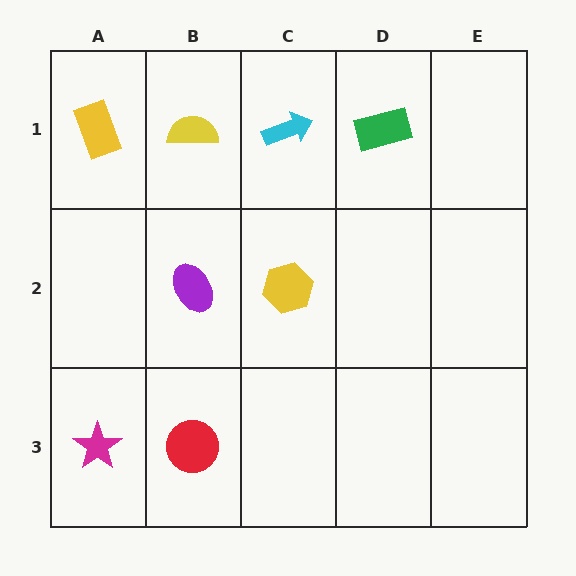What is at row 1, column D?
A green rectangle.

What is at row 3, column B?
A red circle.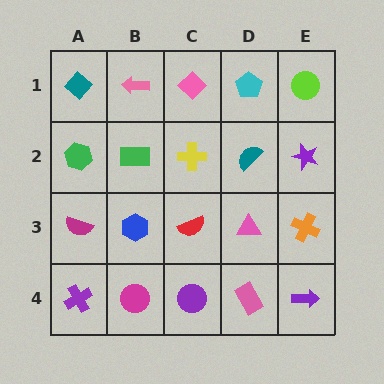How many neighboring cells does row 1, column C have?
3.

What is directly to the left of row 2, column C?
A green rectangle.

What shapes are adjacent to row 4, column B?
A blue hexagon (row 3, column B), a purple cross (row 4, column A), a purple circle (row 4, column C).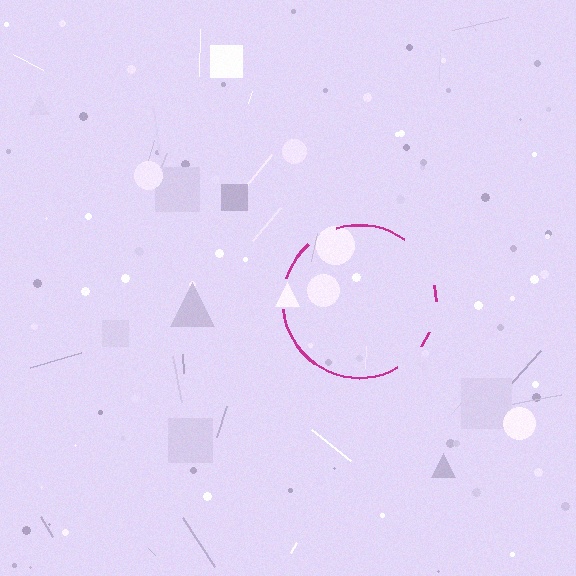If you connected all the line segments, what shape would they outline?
They would outline a circle.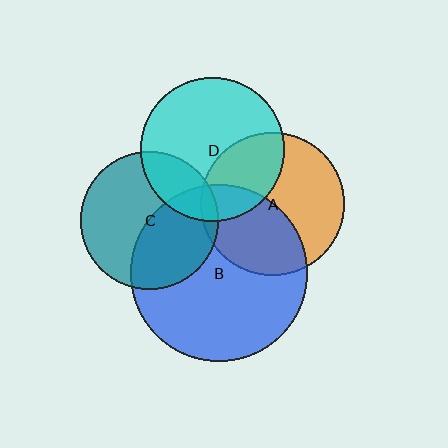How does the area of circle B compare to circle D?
Approximately 1.5 times.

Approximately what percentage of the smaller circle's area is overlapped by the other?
Approximately 35%.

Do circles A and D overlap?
Yes.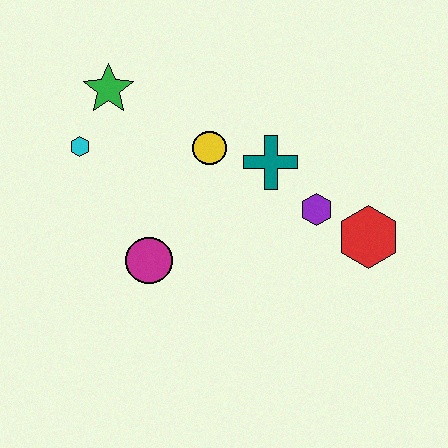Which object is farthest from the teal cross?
The cyan hexagon is farthest from the teal cross.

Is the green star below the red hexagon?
No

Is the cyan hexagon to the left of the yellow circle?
Yes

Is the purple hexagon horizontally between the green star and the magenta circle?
No